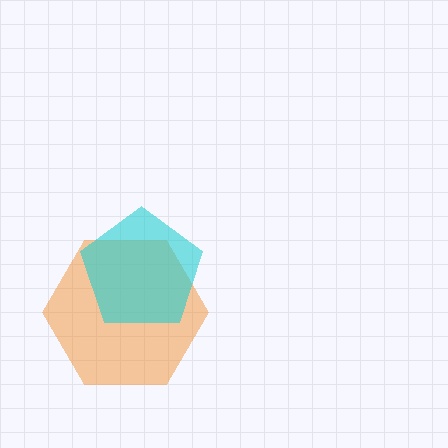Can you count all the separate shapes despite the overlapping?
Yes, there are 2 separate shapes.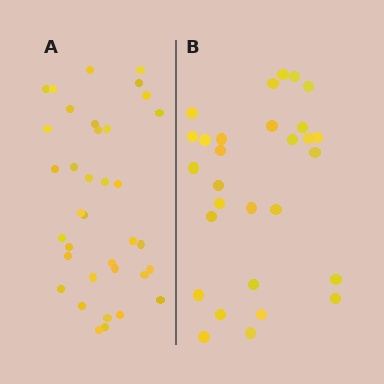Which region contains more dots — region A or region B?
Region A (the left region) has more dots.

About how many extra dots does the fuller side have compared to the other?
Region A has roughly 8 or so more dots than region B.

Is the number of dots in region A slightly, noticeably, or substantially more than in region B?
Region A has only slightly more — the two regions are fairly close. The ratio is roughly 1.2 to 1.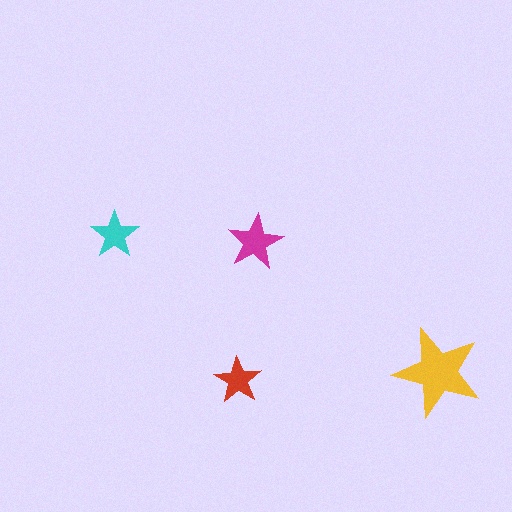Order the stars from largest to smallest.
the yellow one, the magenta one, the cyan one, the red one.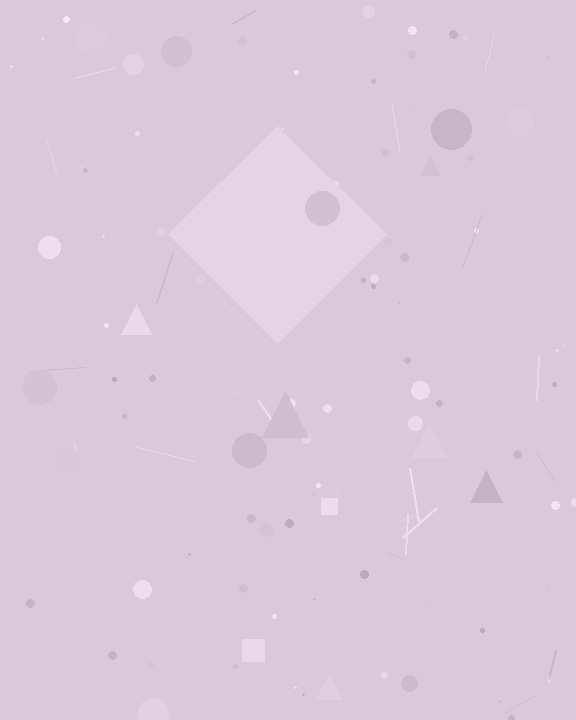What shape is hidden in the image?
A diamond is hidden in the image.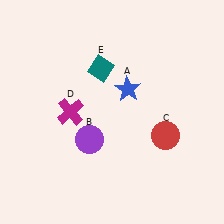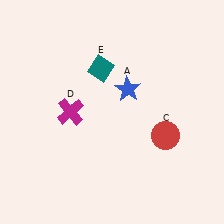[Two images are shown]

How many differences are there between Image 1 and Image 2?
There is 1 difference between the two images.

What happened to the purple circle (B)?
The purple circle (B) was removed in Image 2. It was in the bottom-left area of Image 1.